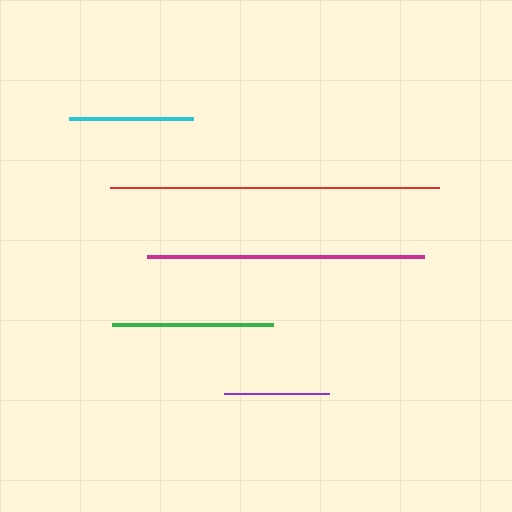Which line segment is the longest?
The red line is the longest at approximately 329 pixels.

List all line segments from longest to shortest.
From longest to shortest: red, magenta, green, cyan, purple.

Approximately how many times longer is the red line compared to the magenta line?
The red line is approximately 1.2 times the length of the magenta line.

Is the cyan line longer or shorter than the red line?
The red line is longer than the cyan line.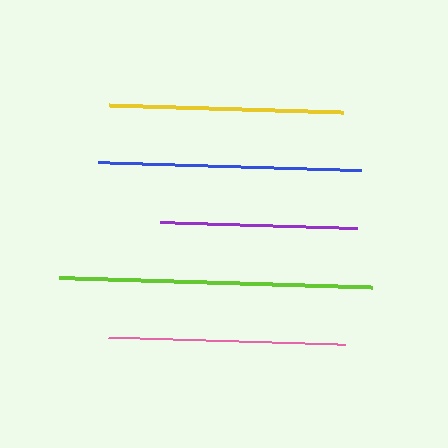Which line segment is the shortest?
The purple line is the shortest at approximately 198 pixels.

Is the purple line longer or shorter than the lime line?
The lime line is longer than the purple line.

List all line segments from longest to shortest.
From longest to shortest: lime, blue, pink, yellow, purple.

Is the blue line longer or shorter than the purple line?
The blue line is longer than the purple line.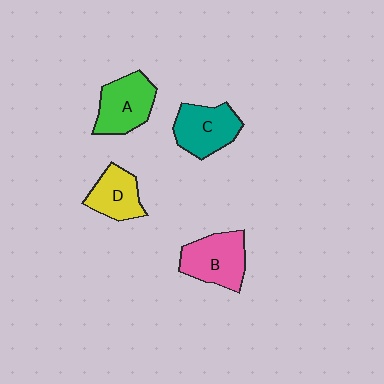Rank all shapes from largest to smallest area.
From largest to smallest: B (pink), A (green), C (teal), D (yellow).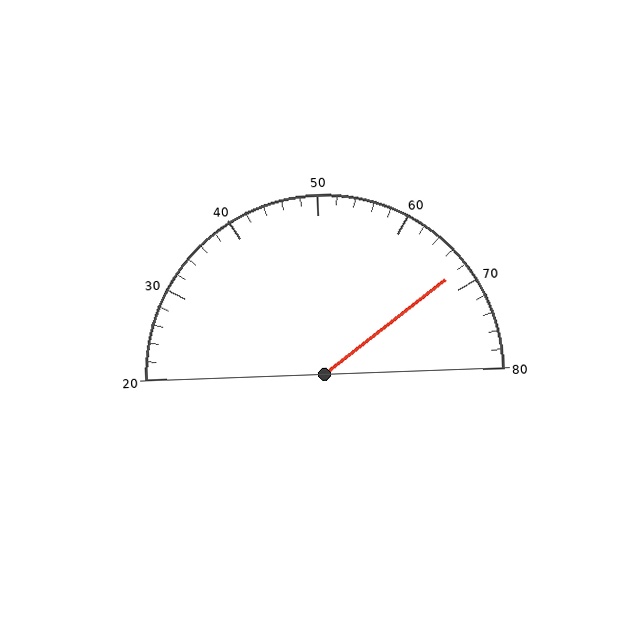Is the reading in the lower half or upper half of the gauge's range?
The reading is in the upper half of the range (20 to 80).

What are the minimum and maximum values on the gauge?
The gauge ranges from 20 to 80.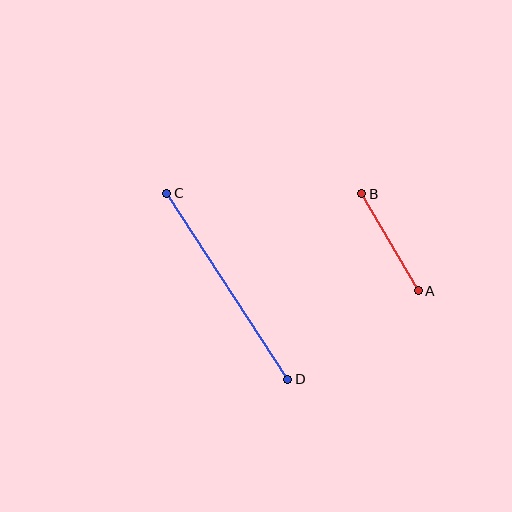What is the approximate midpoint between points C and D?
The midpoint is at approximately (227, 286) pixels.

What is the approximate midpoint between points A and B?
The midpoint is at approximately (390, 242) pixels.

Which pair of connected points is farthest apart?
Points C and D are farthest apart.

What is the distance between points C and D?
The distance is approximately 222 pixels.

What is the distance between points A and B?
The distance is approximately 112 pixels.